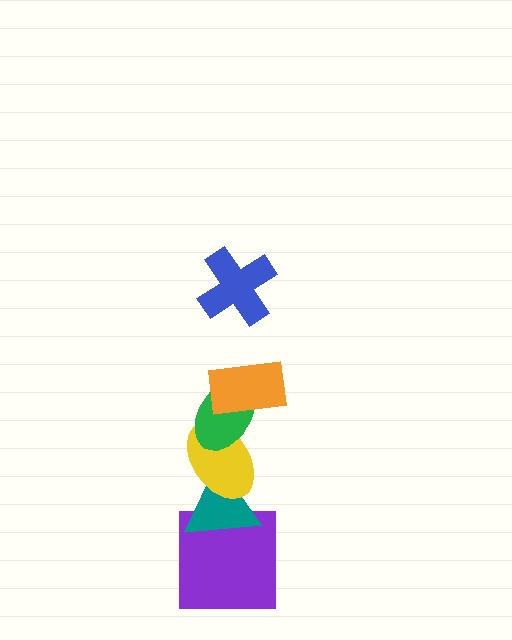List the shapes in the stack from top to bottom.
From top to bottom: the blue cross, the orange rectangle, the green ellipse, the yellow ellipse, the teal triangle, the purple square.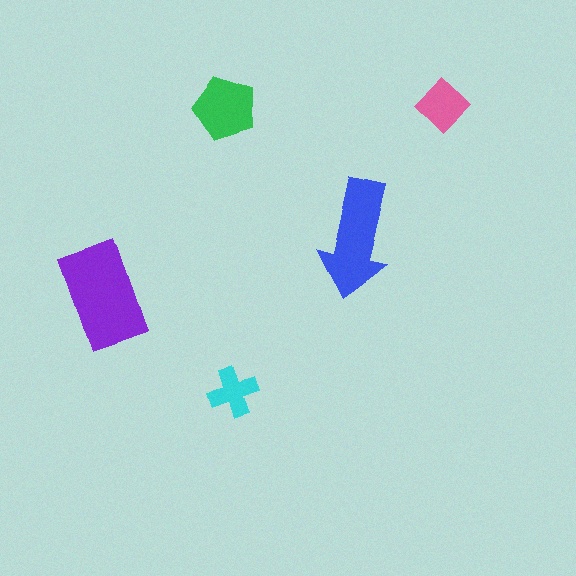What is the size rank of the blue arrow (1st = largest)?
2nd.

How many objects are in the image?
There are 5 objects in the image.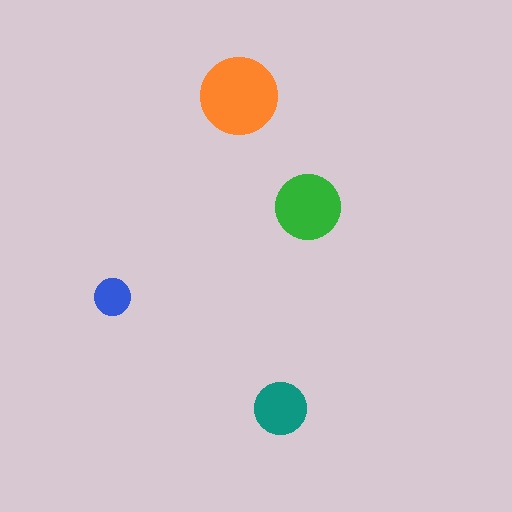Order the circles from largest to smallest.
the orange one, the green one, the teal one, the blue one.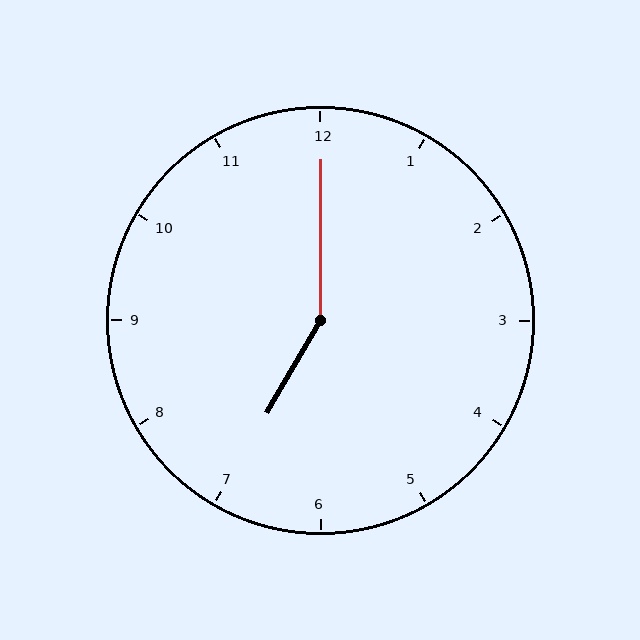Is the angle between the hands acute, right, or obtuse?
It is obtuse.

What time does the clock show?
7:00.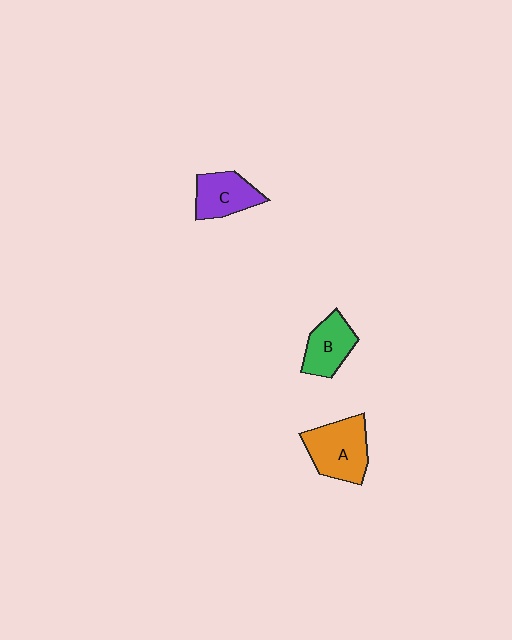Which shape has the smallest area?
Shape B (green).